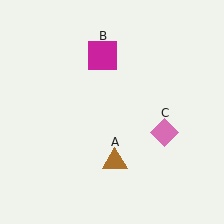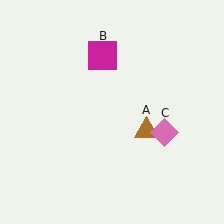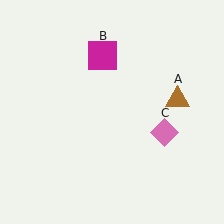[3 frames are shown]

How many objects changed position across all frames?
1 object changed position: brown triangle (object A).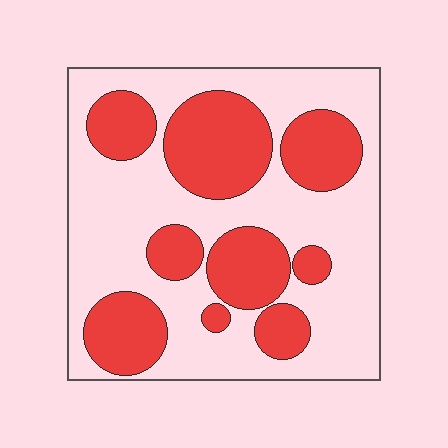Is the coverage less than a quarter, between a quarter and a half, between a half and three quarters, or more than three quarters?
Between a quarter and a half.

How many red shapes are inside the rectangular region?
9.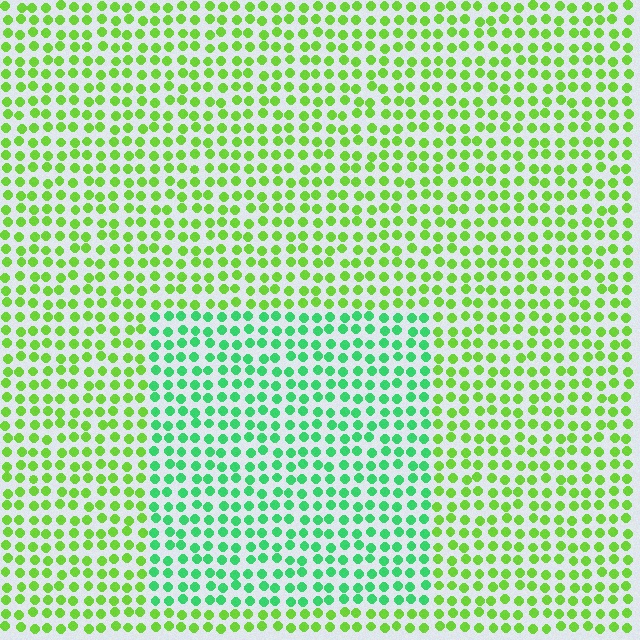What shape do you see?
I see a rectangle.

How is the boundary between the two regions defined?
The boundary is defined purely by a slight shift in hue (about 41 degrees). Spacing, size, and orientation are identical on both sides.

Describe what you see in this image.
The image is filled with small lime elements in a uniform arrangement. A rectangle-shaped region is visible where the elements are tinted to a slightly different hue, forming a subtle color boundary.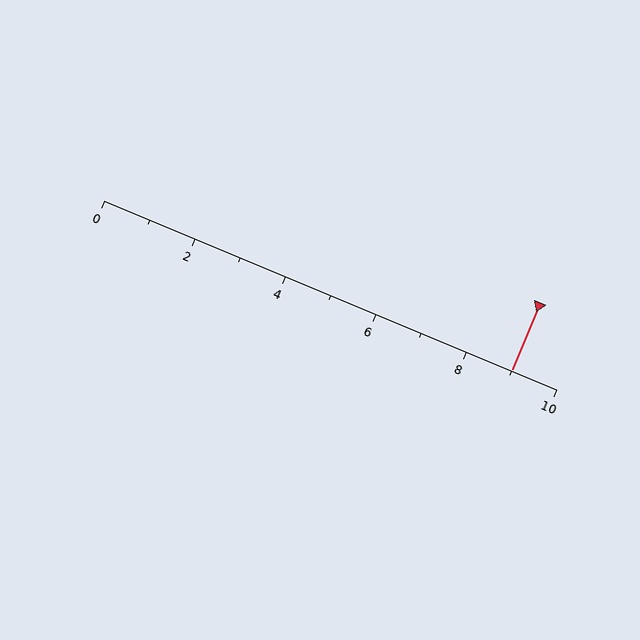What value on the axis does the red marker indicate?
The marker indicates approximately 9.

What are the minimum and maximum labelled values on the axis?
The axis runs from 0 to 10.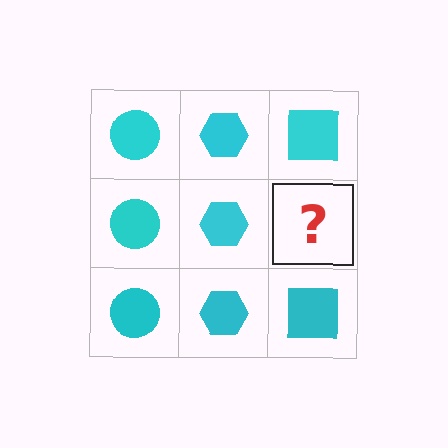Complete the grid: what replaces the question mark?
The question mark should be replaced with a cyan square.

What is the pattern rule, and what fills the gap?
The rule is that each column has a consistent shape. The gap should be filled with a cyan square.